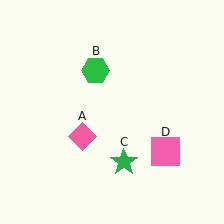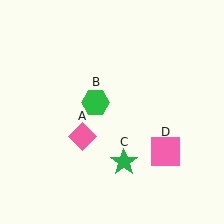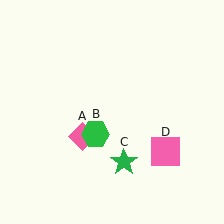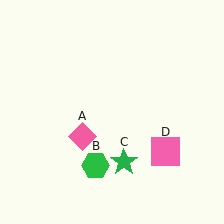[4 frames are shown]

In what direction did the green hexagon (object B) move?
The green hexagon (object B) moved down.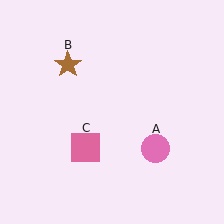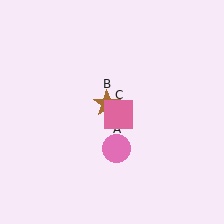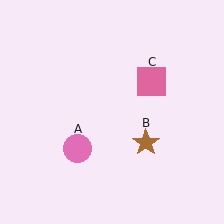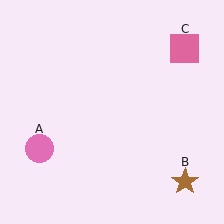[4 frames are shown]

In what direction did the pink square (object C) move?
The pink square (object C) moved up and to the right.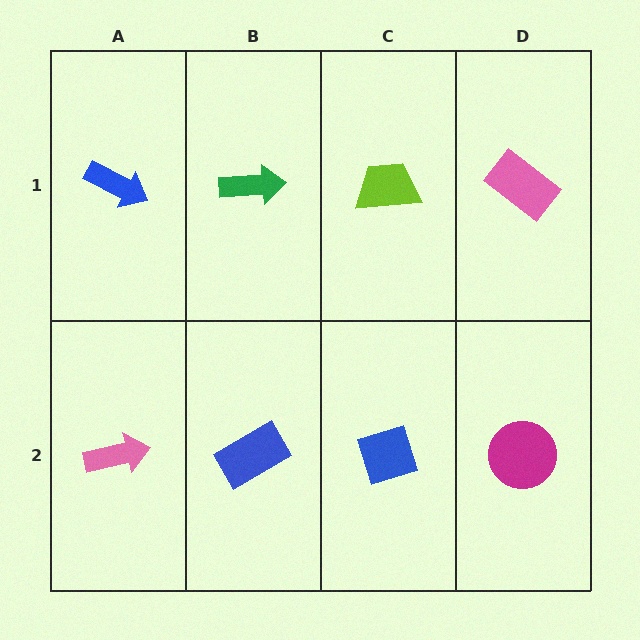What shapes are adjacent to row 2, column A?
A blue arrow (row 1, column A), a blue rectangle (row 2, column B).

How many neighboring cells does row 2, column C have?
3.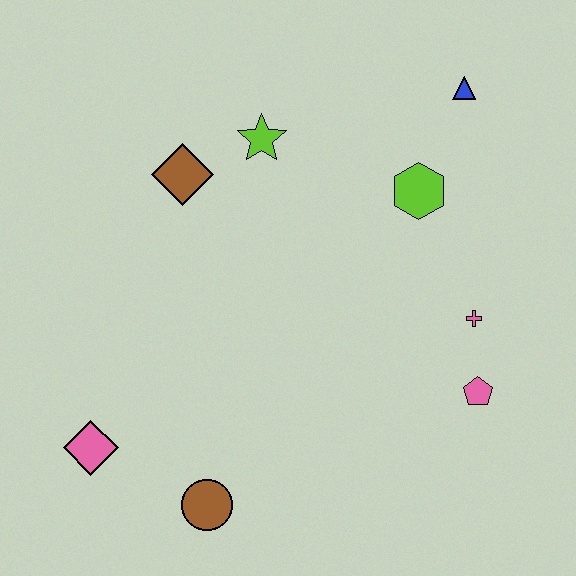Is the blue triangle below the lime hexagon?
No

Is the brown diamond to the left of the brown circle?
Yes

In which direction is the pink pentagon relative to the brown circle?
The pink pentagon is to the right of the brown circle.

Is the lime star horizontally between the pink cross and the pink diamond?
Yes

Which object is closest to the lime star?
The brown diamond is closest to the lime star.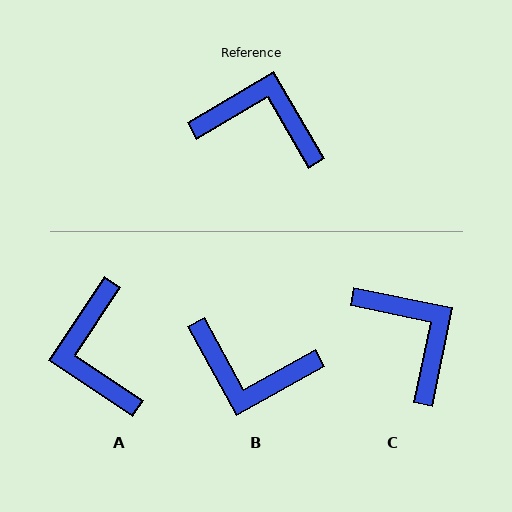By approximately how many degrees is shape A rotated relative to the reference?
Approximately 116 degrees counter-clockwise.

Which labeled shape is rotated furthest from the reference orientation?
B, about 178 degrees away.